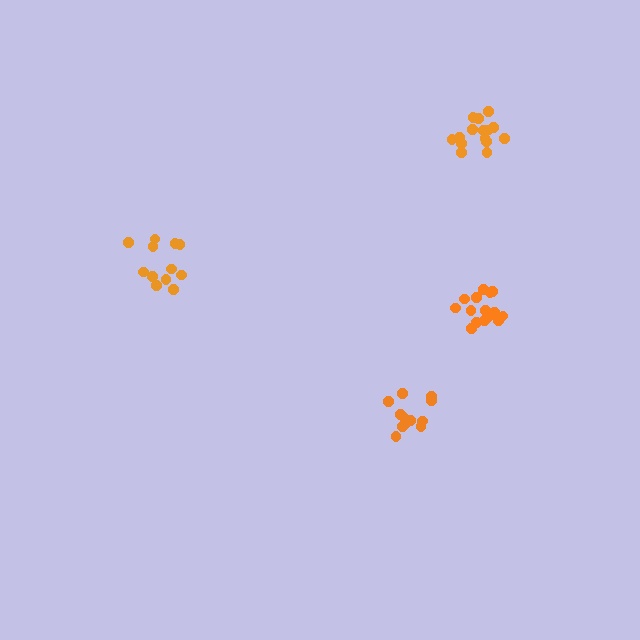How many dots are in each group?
Group 1: 15 dots, Group 2: 16 dots, Group 3: 12 dots, Group 4: 12 dots (55 total).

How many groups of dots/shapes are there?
There are 4 groups.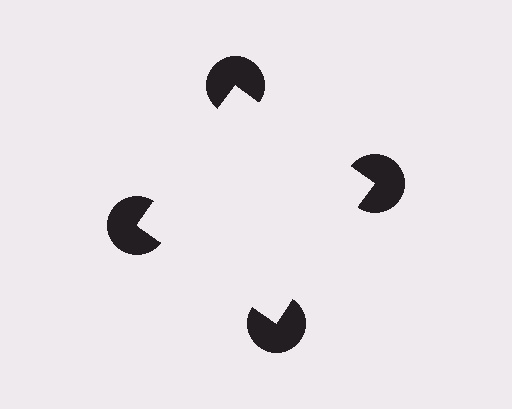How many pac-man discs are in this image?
There are 4 — one at each vertex of the illusory square.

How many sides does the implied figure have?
4 sides.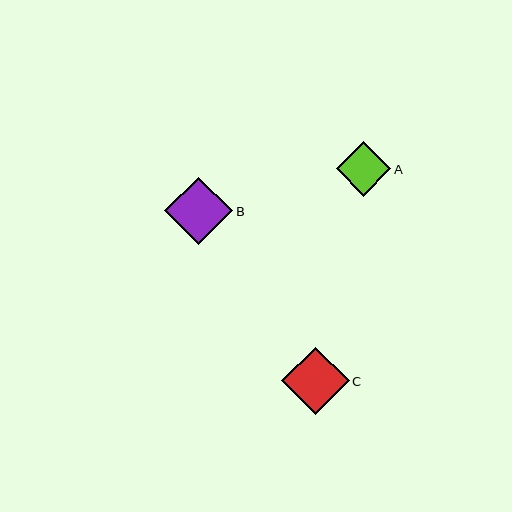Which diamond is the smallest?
Diamond A is the smallest with a size of approximately 55 pixels.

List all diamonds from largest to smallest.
From largest to smallest: B, C, A.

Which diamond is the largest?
Diamond B is the largest with a size of approximately 68 pixels.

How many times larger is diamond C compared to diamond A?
Diamond C is approximately 1.2 times the size of diamond A.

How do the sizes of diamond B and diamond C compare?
Diamond B and diamond C are approximately the same size.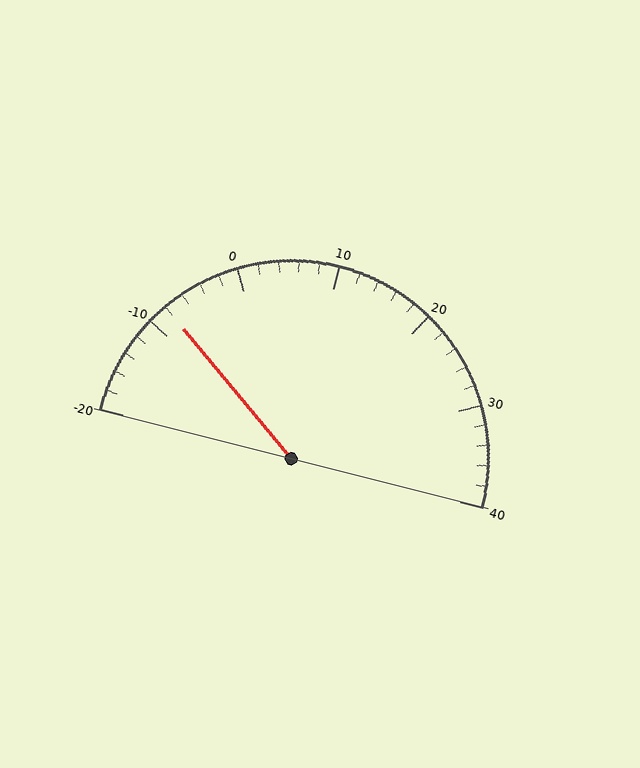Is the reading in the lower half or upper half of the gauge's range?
The reading is in the lower half of the range (-20 to 40).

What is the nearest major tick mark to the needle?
The nearest major tick mark is -10.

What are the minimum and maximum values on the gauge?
The gauge ranges from -20 to 40.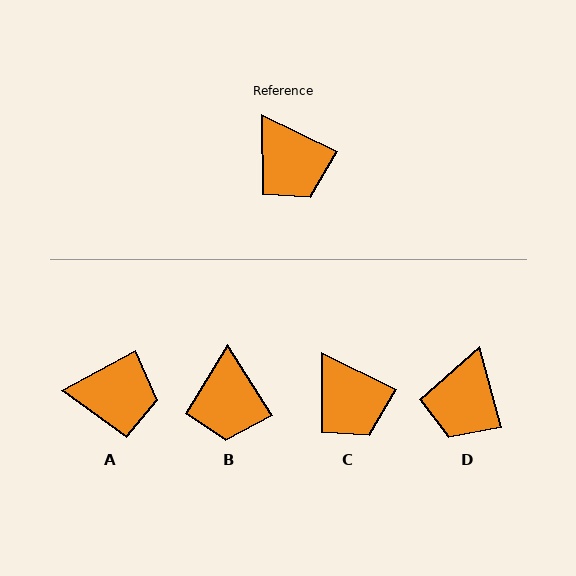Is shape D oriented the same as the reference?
No, it is off by about 49 degrees.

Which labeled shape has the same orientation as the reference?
C.